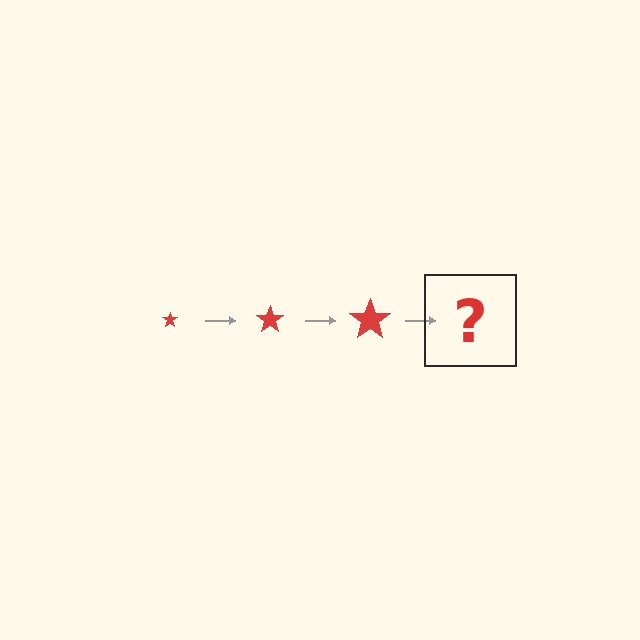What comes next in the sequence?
The next element should be a red star, larger than the previous one.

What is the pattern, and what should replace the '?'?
The pattern is that the star gets progressively larger each step. The '?' should be a red star, larger than the previous one.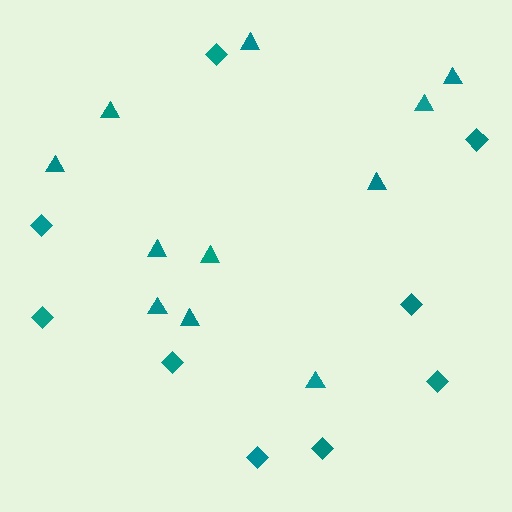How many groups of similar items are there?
There are 2 groups: one group of diamonds (9) and one group of triangles (11).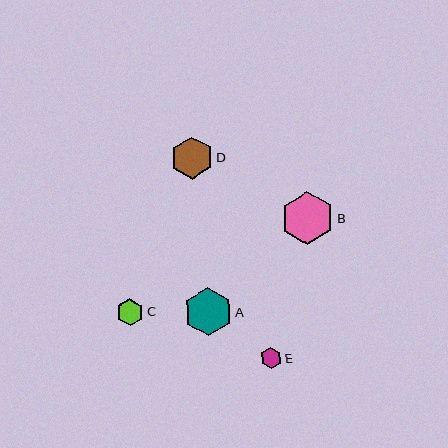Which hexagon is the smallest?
Hexagon E is the smallest with a size of approximately 21 pixels.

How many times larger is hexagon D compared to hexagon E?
Hexagon D is approximately 2.0 times the size of hexagon E.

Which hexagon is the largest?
Hexagon B is the largest with a size of approximately 53 pixels.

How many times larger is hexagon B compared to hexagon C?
Hexagon B is approximately 1.9 times the size of hexagon C.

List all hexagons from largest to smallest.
From largest to smallest: B, A, D, C, E.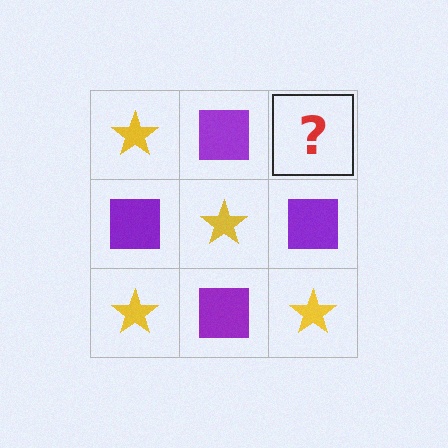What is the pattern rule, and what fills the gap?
The rule is that it alternates yellow star and purple square in a checkerboard pattern. The gap should be filled with a yellow star.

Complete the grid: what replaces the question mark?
The question mark should be replaced with a yellow star.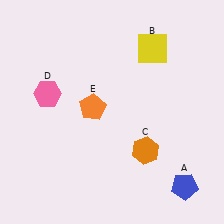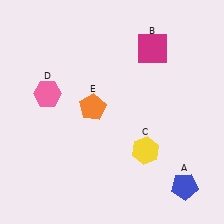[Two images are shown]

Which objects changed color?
B changed from yellow to magenta. C changed from orange to yellow.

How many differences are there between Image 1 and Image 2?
There are 2 differences between the two images.